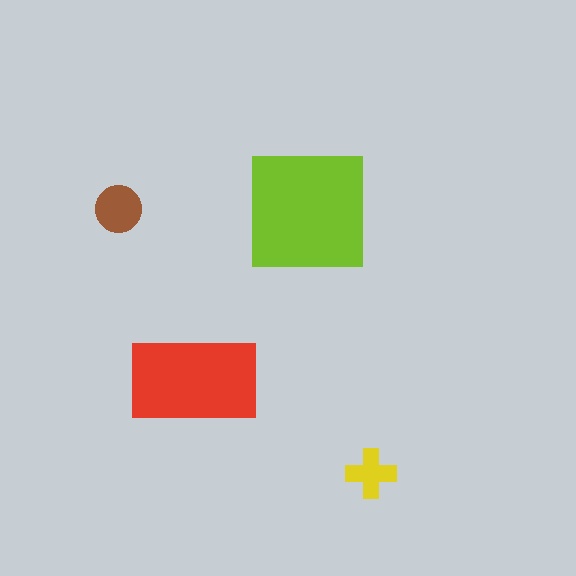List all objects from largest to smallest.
The lime square, the red rectangle, the brown circle, the yellow cross.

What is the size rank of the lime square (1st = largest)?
1st.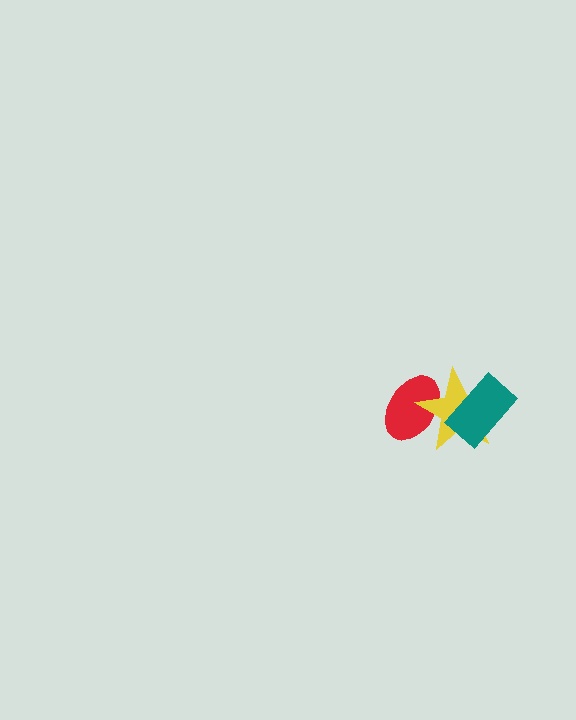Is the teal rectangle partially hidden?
No, no other shape covers it.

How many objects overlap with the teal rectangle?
1 object overlaps with the teal rectangle.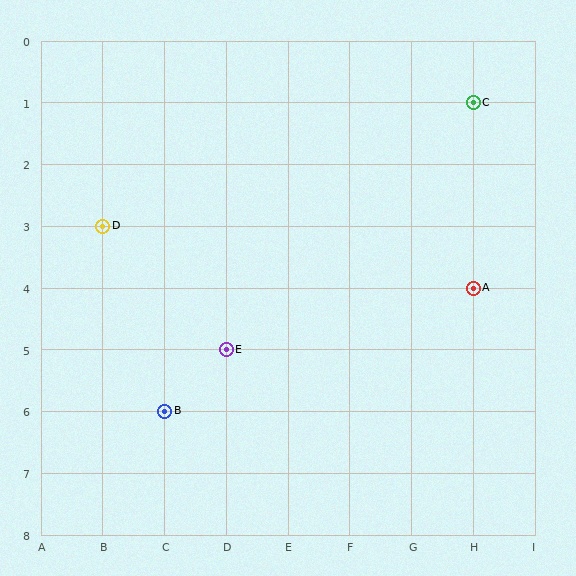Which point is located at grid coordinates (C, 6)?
Point B is at (C, 6).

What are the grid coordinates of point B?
Point B is at grid coordinates (C, 6).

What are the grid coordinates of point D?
Point D is at grid coordinates (B, 3).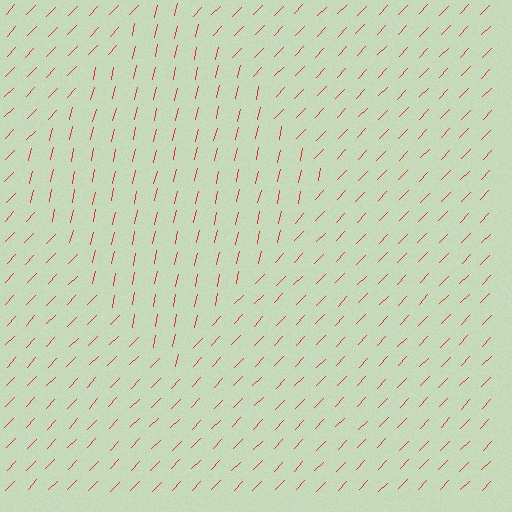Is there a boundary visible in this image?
Yes, there is a texture boundary formed by a change in line orientation.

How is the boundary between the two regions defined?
The boundary is defined purely by a change in line orientation (approximately 32 degrees difference). All lines are the same color and thickness.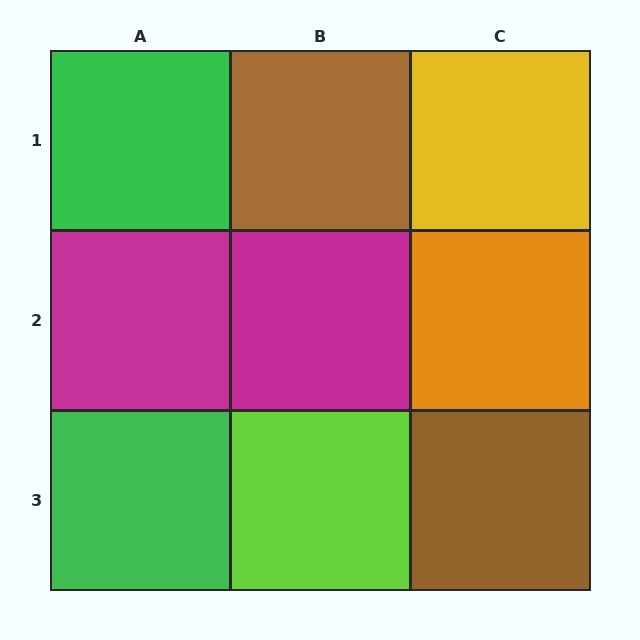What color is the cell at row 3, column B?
Lime.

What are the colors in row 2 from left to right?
Magenta, magenta, orange.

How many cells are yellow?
1 cell is yellow.